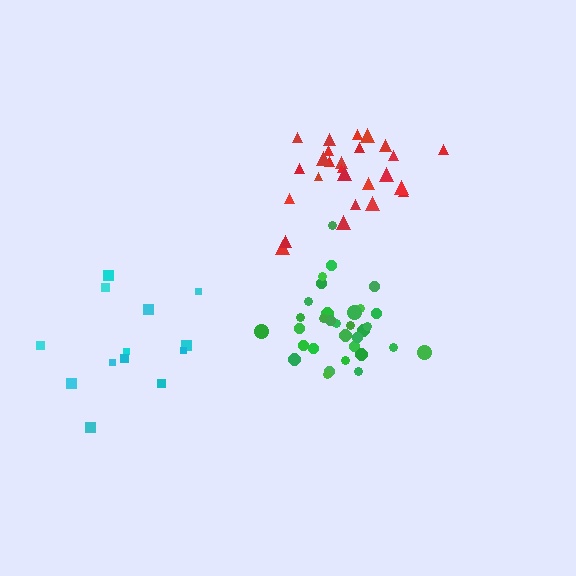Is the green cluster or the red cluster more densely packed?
Green.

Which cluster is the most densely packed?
Green.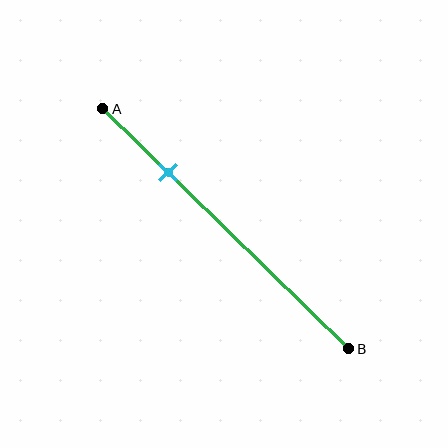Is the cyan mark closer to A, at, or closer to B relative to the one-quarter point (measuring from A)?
The cyan mark is approximately at the one-quarter point of segment AB.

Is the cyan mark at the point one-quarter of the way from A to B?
Yes, the mark is approximately at the one-quarter point.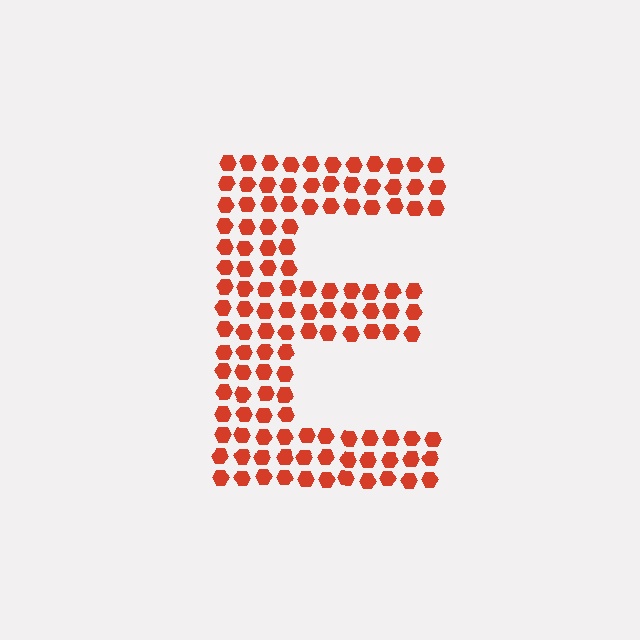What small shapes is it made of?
It is made of small hexagons.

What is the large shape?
The large shape is the letter E.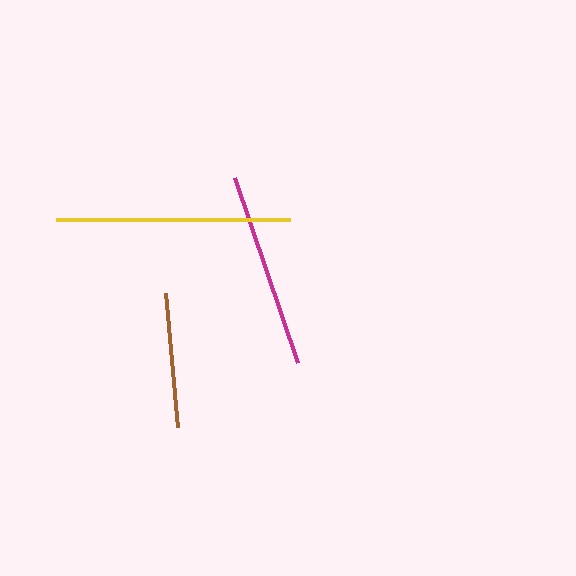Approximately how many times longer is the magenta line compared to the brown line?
The magenta line is approximately 1.5 times the length of the brown line.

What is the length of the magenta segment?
The magenta segment is approximately 195 pixels long.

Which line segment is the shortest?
The brown line is the shortest at approximately 134 pixels.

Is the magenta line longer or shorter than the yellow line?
The yellow line is longer than the magenta line.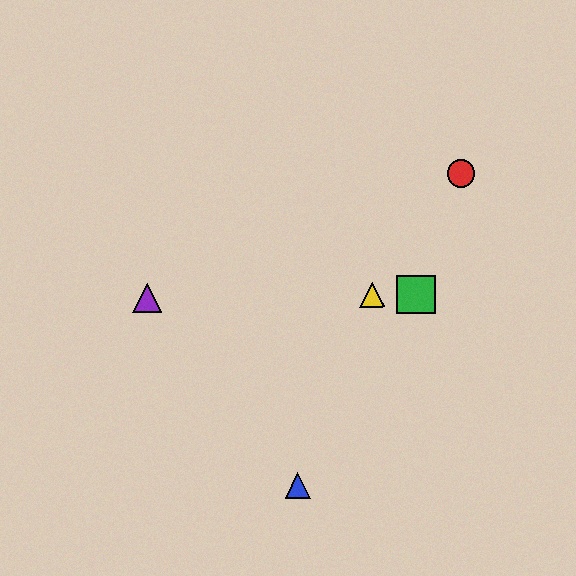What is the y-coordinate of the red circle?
The red circle is at y≈174.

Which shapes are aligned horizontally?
The green square, the yellow triangle, the purple triangle are aligned horizontally.